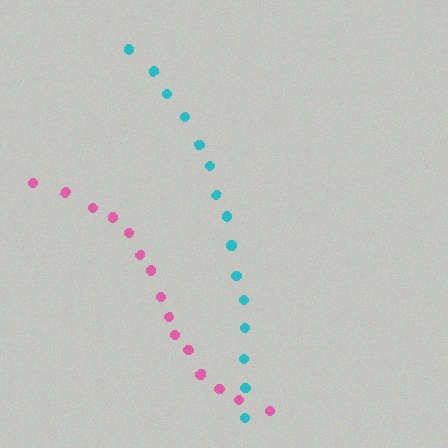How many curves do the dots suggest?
There are 2 distinct paths.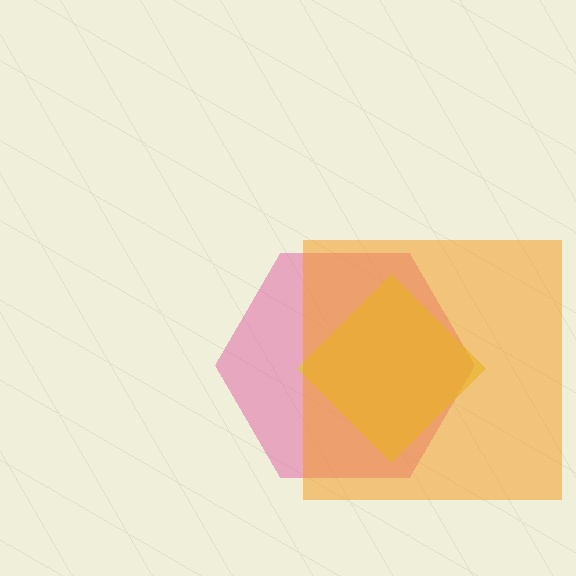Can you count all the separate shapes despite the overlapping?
Yes, there are 3 separate shapes.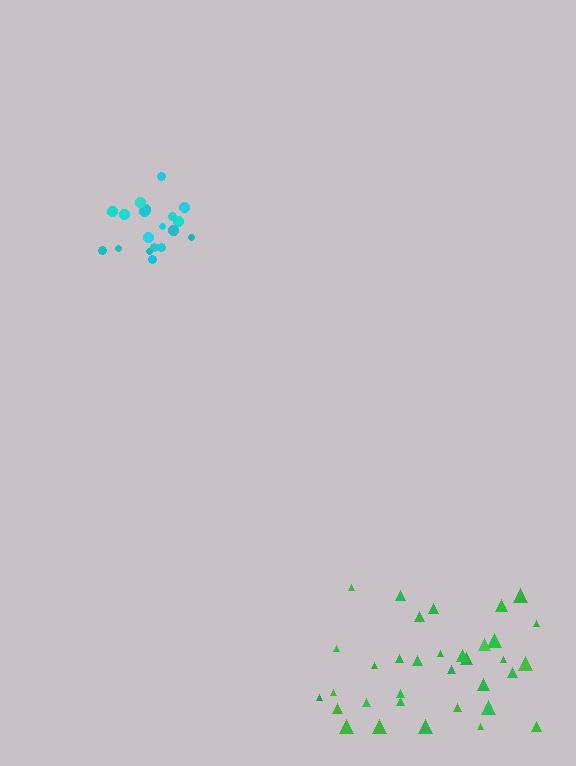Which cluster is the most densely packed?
Cyan.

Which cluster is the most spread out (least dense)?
Green.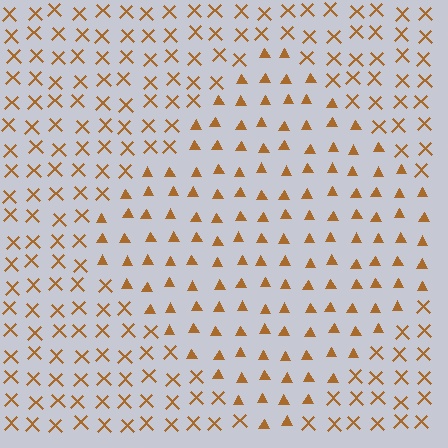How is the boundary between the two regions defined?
The boundary is defined by a change in element shape: triangles inside vs. X marks outside. All elements share the same color and spacing.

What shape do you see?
I see a diamond.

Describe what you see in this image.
The image is filled with small brown elements arranged in a uniform grid. A diamond-shaped region contains triangles, while the surrounding area contains X marks. The boundary is defined purely by the change in element shape.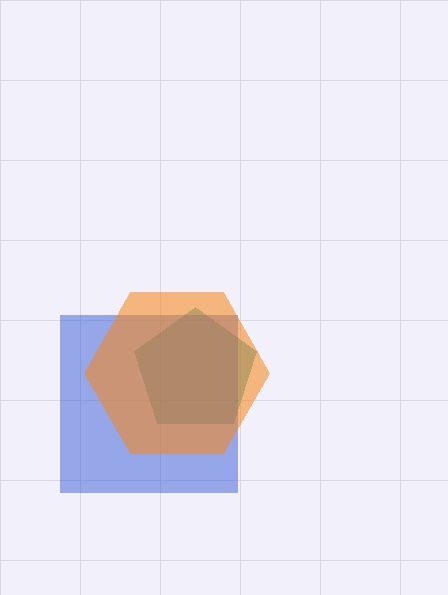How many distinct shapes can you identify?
There are 3 distinct shapes: a teal pentagon, a blue square, an orange hexagon.